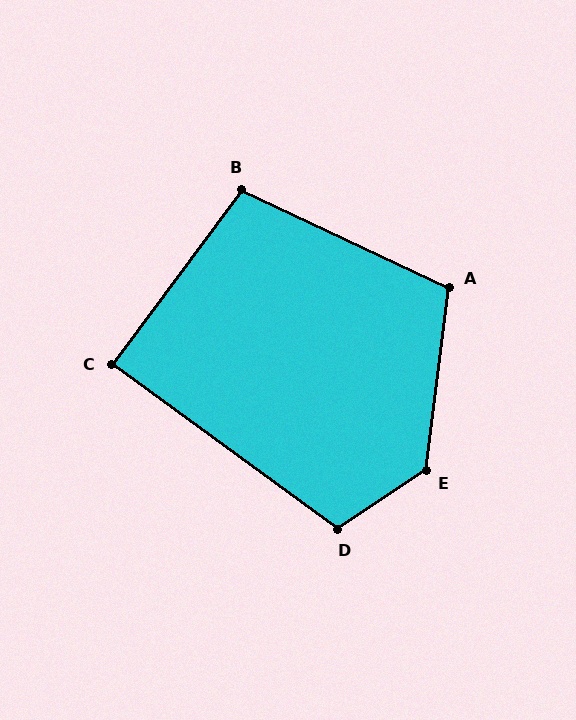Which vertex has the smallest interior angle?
C, at approximately 89 degrees.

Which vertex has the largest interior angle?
E, at approximately 131 degrees.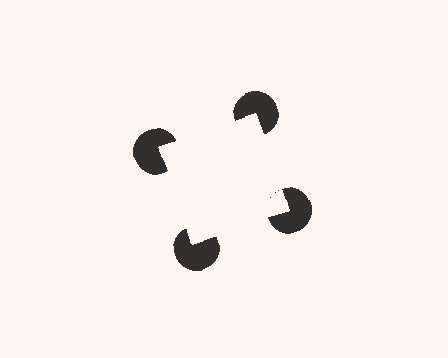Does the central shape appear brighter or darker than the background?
It typically appears slightly brighter than the background, even though no actual brightness change is drawn.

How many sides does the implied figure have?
4 sides.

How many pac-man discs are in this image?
There are 4 — one at each vertex of the illusory square.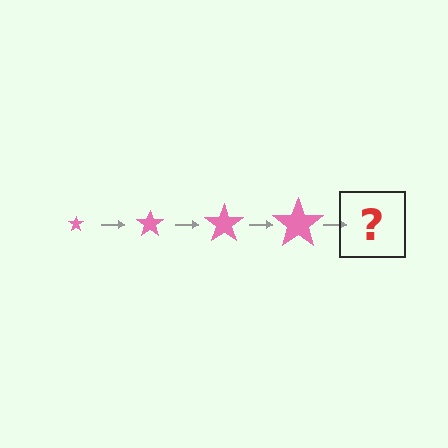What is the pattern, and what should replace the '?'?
The pattern is that the star gets progressively larger each step. The '?' should be a pink star, larger than the previous one.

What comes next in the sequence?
The next element should be a pink star, larger than the previous one.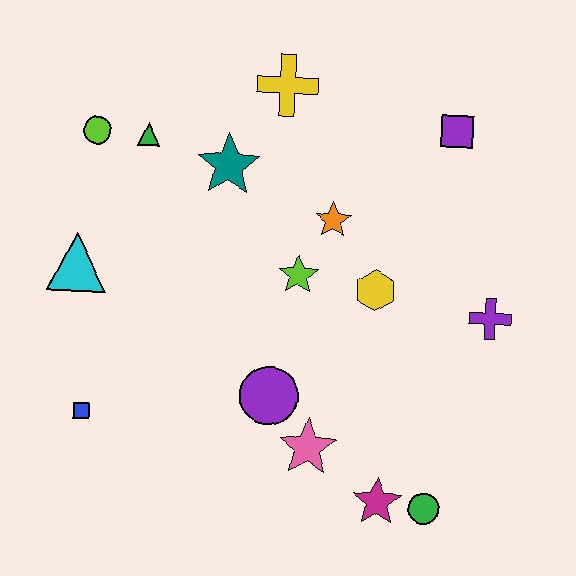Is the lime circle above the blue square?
Yes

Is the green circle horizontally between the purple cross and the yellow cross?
Yes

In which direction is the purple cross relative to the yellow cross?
The purple cross is below the yellow cross.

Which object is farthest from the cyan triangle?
The green circle is farthest from the cyan triangle.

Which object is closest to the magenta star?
The green circle is closest to the magenta star.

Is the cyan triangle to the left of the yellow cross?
Yes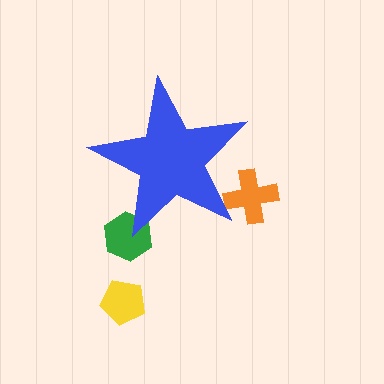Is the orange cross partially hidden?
Yes, the orange cross is partially hidden behind the blue star.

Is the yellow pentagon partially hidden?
No, the yellow pentagon is fully visible.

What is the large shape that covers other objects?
A blue star.